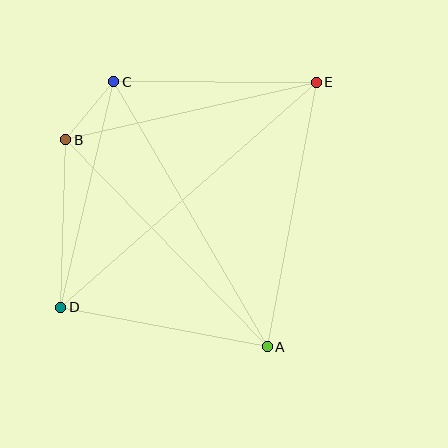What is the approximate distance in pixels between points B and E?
The distance between B and E is approximately 257 pixels.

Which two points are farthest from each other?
Points D and E are farthest from each other.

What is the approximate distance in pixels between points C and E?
The distance between C and E is approximately 202 pixels.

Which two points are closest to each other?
Points B and C are closest to each other.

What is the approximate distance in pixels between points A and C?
The distance between A and C is approximately 306 pixels.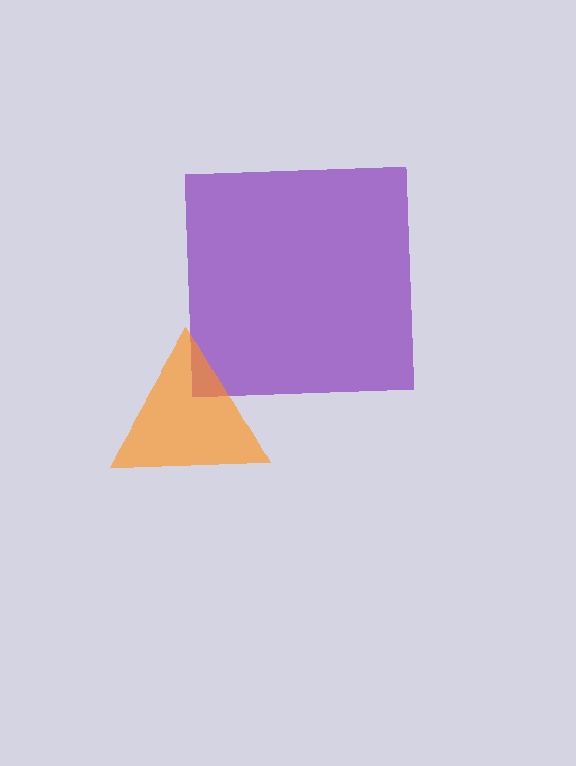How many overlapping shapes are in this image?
There are 2 overlapping shapes in the image.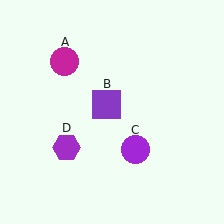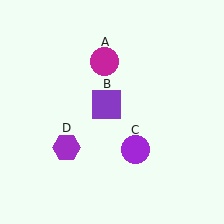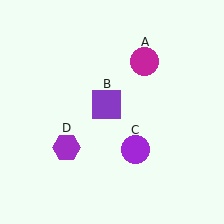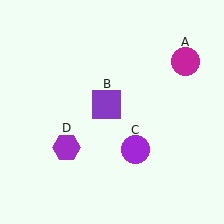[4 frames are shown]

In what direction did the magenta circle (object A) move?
The magenta circle (object A) moved right.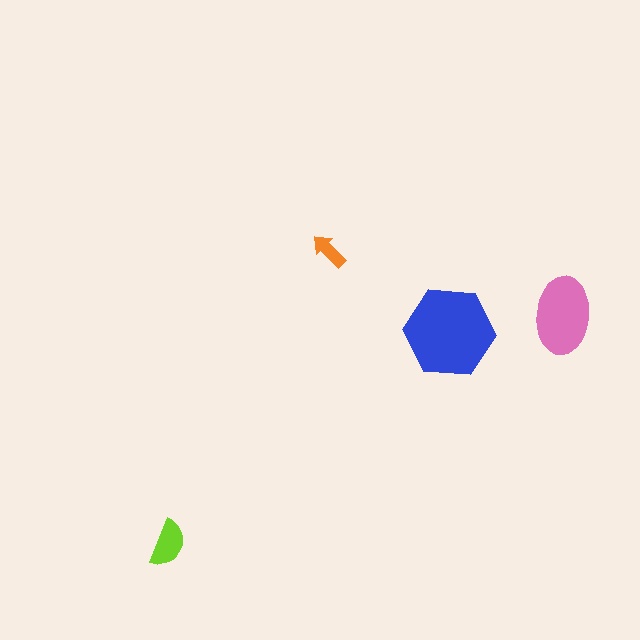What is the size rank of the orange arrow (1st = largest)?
4th.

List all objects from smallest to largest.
The orange arrow, the lime semicircle, the pink ellipse, the blue hexagon.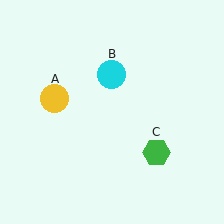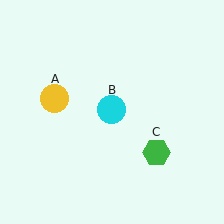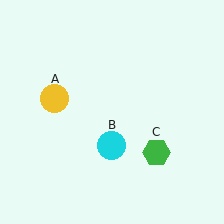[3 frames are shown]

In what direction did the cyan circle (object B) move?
The cyan circle (object B) moved down.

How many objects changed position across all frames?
1 object changed position: cyan circle (object B).